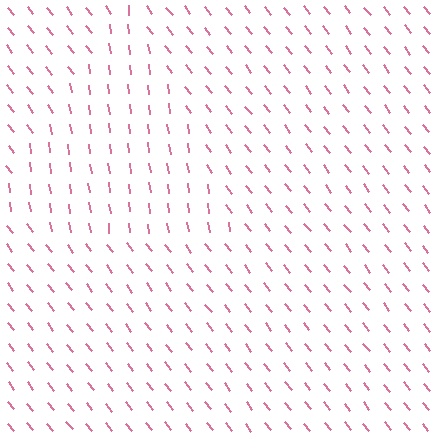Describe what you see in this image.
The image is filled with small pink line segments. A triangle region in the image has lines oriented differently from the surrounding lines, creating a visible texture boundary.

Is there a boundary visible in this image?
Yes, there is a texture boundary formed by a change in line orientation.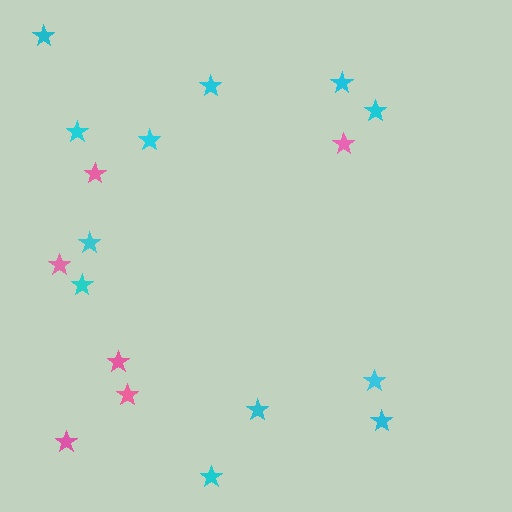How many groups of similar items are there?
There are 2 groups: one group of pink stars (6) and one group of cyan stars (12).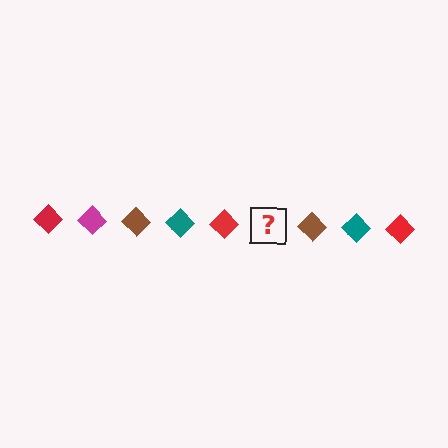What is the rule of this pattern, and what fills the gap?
The rule is that the pattern cycles through red, magenta, brown, teal diamonds. The gap should be filled with a magenta diamond.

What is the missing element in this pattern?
The missing element is a magenta diamond.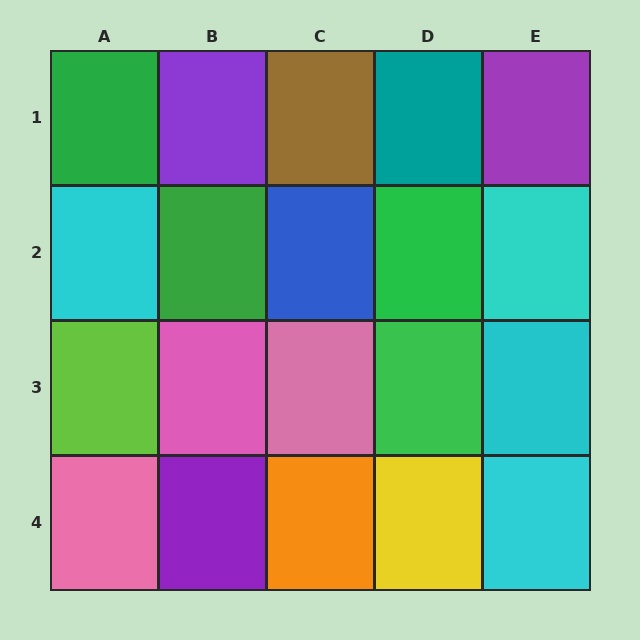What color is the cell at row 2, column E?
Cyan.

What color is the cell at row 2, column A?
Cyan.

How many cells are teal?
1 cell is teal.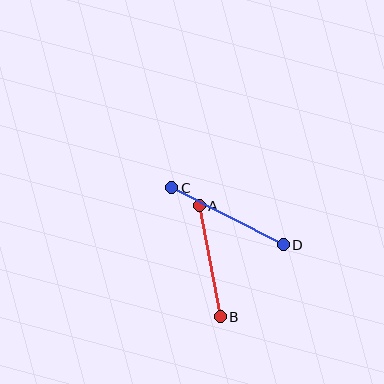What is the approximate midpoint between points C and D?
The midpoint is at approximately (227, 216) pixels.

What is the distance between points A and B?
The distance is approximately 113 pixels.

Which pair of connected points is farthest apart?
Points C and D are farthest apart.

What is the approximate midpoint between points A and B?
The midpoint is at approximately (210, 261) pixels.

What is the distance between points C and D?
The distance is approximately 125 pixels.